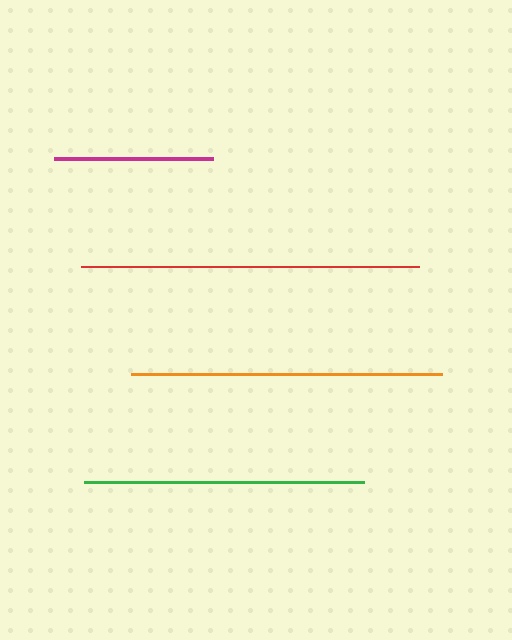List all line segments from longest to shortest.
From longest to shortest: red, orange, green, magenta.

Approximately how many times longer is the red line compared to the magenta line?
The red line is approximately 2.1 times the length of the magenta line.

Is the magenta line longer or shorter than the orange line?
The orange line is longer than the magenta line.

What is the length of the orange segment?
The orange segment is approximately 311 pixels long.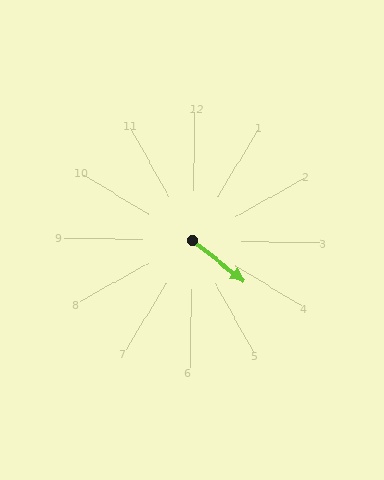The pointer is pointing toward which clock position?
Roughly 4 o'clock.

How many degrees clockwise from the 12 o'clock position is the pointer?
Approximately 127 degrees.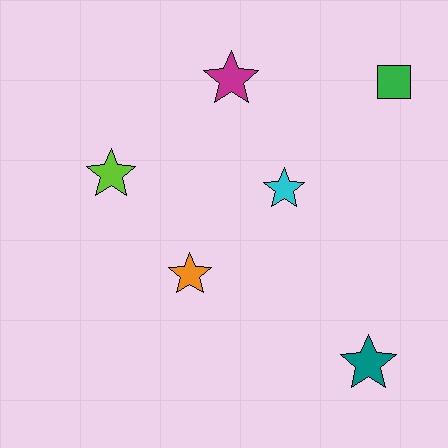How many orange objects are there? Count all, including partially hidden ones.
There is 1 orange object.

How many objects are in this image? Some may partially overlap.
There are 6 objects.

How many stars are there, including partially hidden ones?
There are 5 stars.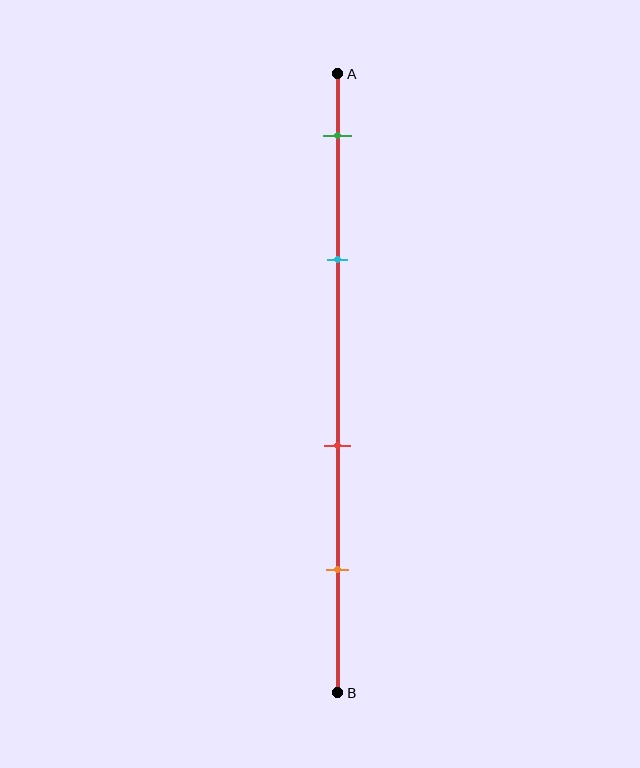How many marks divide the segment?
There are 4 marks dividing the segment.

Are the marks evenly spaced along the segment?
No, the marks are not evenly spaced.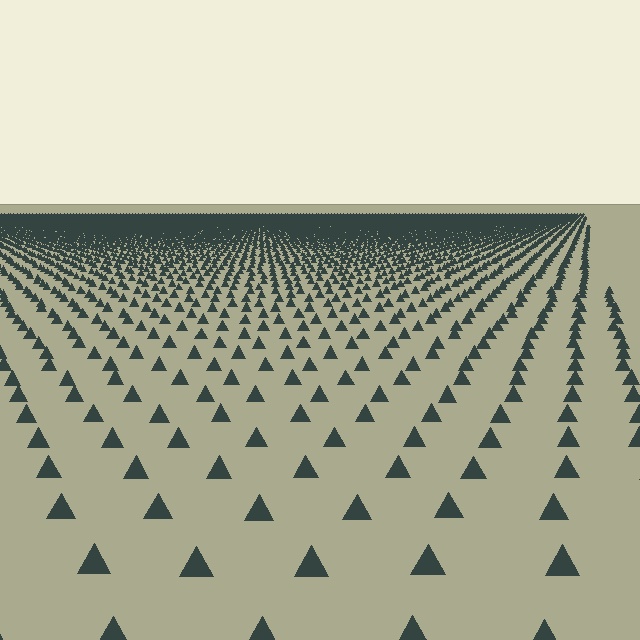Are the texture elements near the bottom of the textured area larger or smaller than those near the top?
Larger. Near the bottom, elements are closer to the viewer and appear at a bigger on-screen size.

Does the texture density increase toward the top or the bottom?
Density increases toward the top.